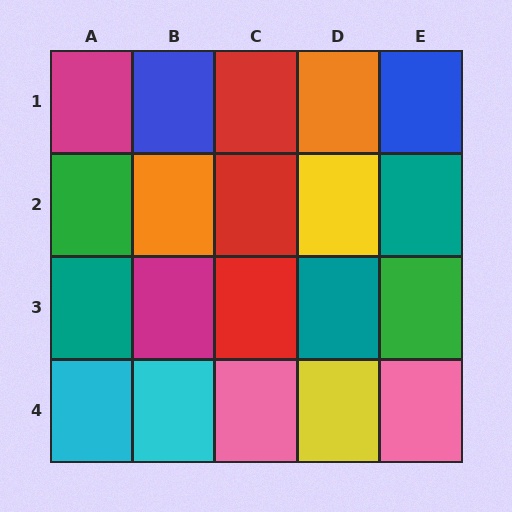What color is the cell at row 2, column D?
Yellow.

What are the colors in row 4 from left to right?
Cyan, cyan, pink, yellow, pink.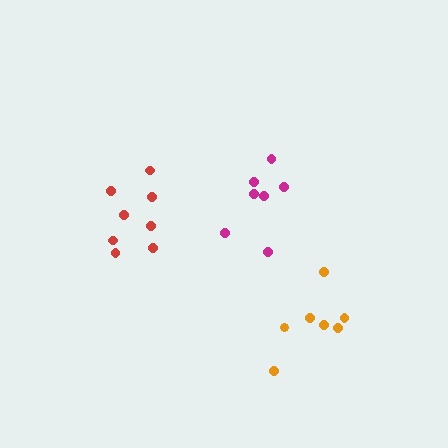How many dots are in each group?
Group 1: 8 dots, Group 2: 7 dots, Group 3: 7 dots (22 total).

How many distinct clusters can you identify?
There are 3 distinct clusters.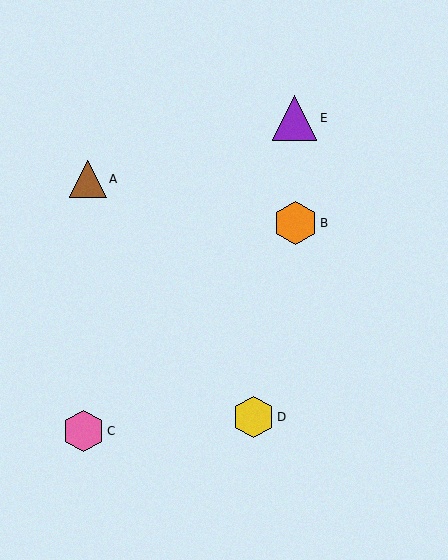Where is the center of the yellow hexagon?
The center of the yellow hexagon is at (253, 417).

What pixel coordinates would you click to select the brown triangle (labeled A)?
Click at (88, 179) to select the brown triangle A.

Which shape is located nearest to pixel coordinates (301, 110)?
The purple triangle (labeled E) at (295, 118) is nearest to that location.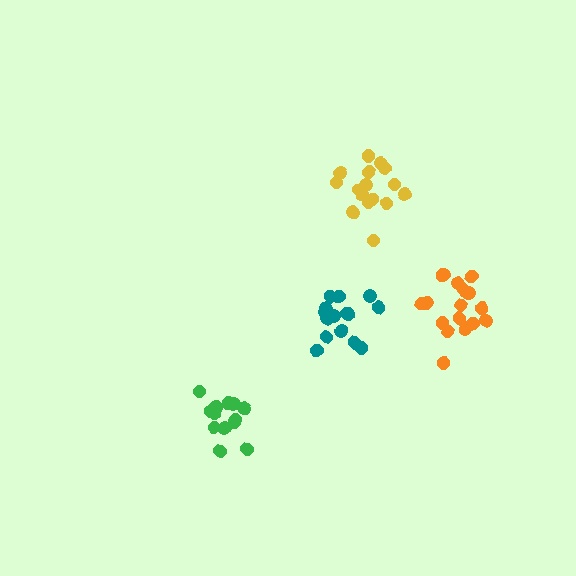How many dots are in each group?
Group 1: 17 dots, Group 2: 16 dots, Group 3: 18 dots, Group 4: 14 dots (65 total).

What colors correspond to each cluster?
The clusters are colored: teal, yellow, orange, green.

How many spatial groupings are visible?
There are 4 spatial groupings.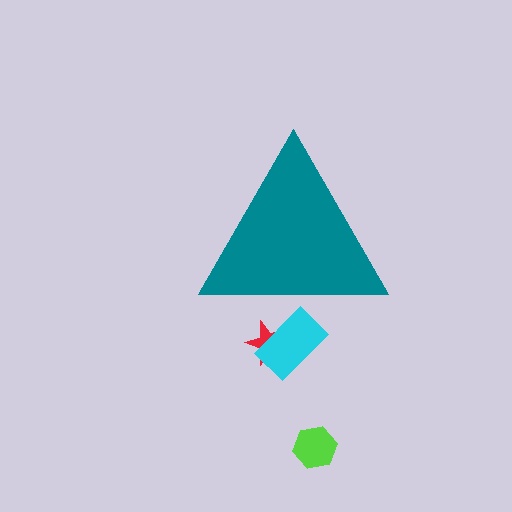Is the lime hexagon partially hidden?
No, the lime hexagon is fully visible.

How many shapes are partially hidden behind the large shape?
2 shapes are partially hidden.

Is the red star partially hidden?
Yes, the red star is partially hidden behind the teal triangle.